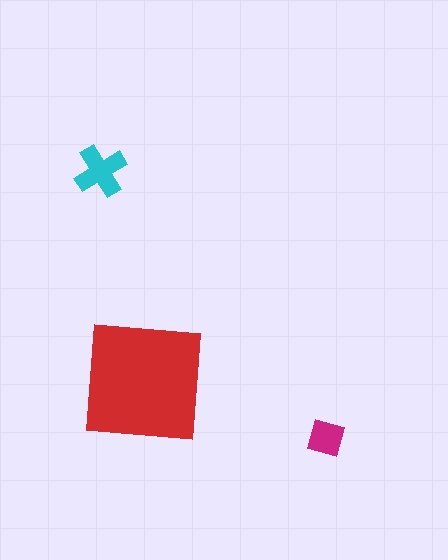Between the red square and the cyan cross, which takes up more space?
The red square.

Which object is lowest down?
The magenta square is bottommost.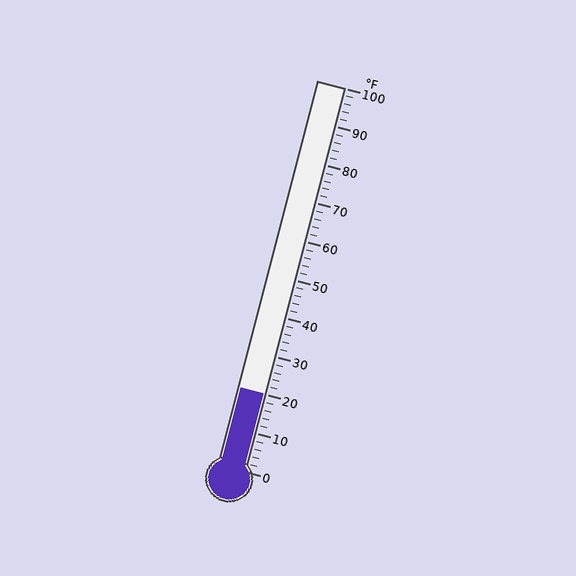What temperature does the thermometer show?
The thermometer shows approximately 20°F.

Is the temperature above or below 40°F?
The temperature is below 40°F.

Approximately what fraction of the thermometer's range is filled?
The thermometer is filled to approximately 20% of its range.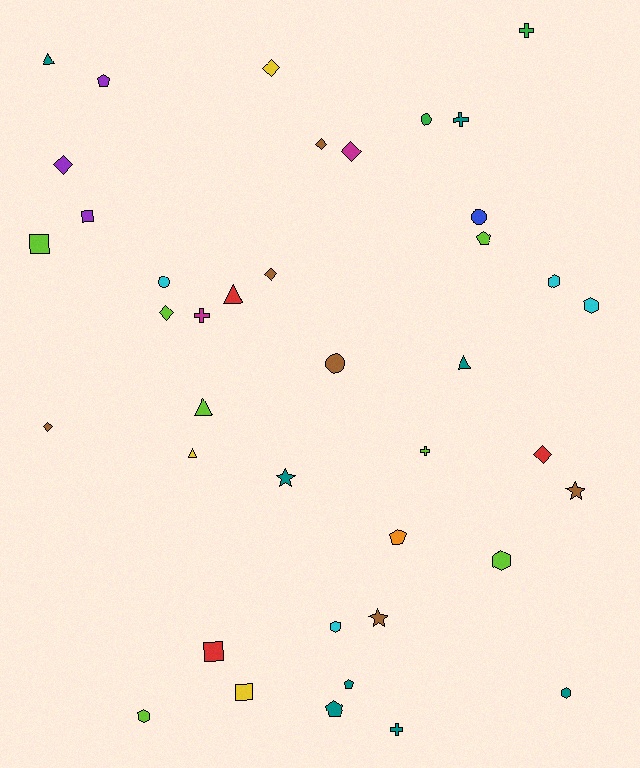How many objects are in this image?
There are 40 objects.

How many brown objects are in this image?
There are 6 brown objects.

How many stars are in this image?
There are 3 stars.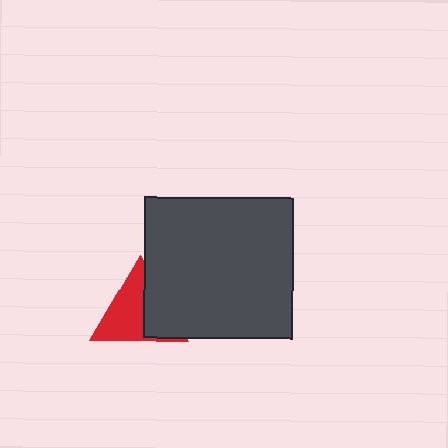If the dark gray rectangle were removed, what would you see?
You would see the complete red triangle.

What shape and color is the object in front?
The object in front is a dark gray rectangle.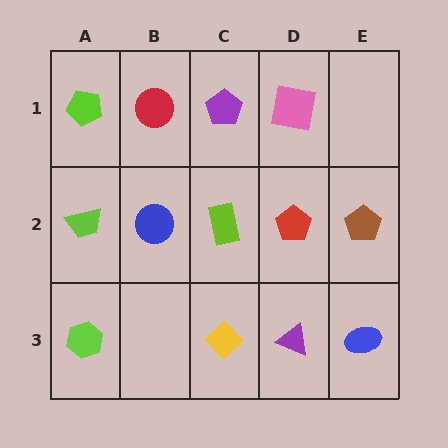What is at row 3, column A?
A lime hexagon.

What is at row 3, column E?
A blue ellipse.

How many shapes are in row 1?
4 shapes.